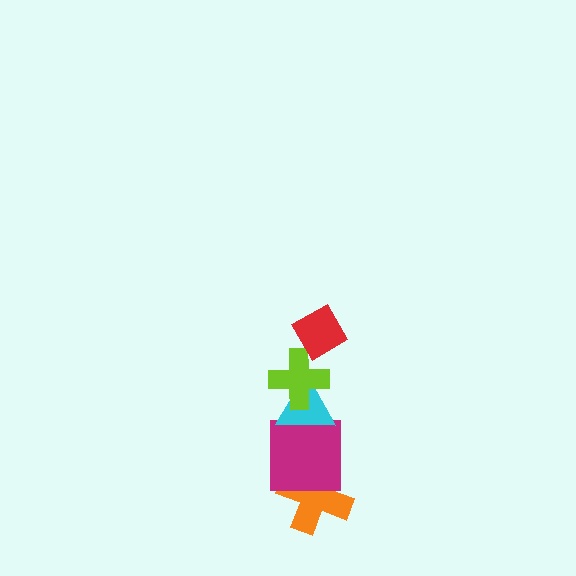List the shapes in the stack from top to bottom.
From top to bottom: the red diamond, the lime cross, the cyan triangle, the magenta square, the orange cross.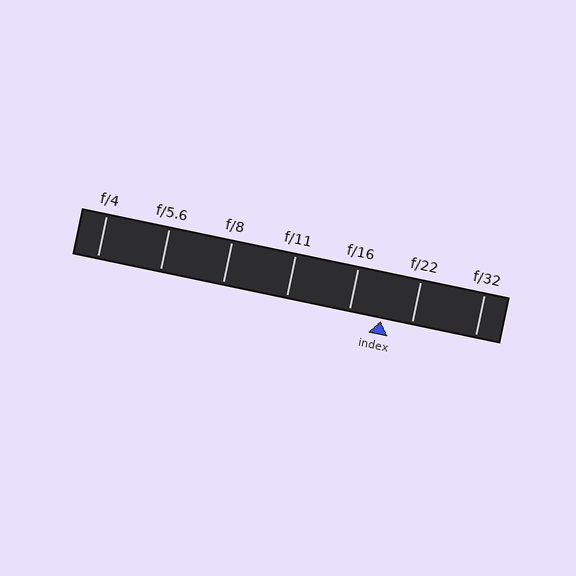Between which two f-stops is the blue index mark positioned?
The index mark is between f/16 and f/22.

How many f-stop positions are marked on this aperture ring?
There are 7 f-stop positions marked.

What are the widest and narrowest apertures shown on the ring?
The widest aperture shown is f/4 and the narrowest is f/32.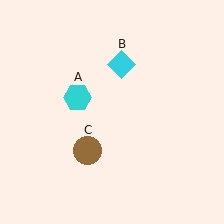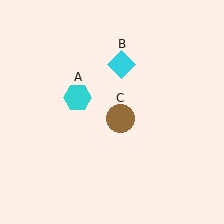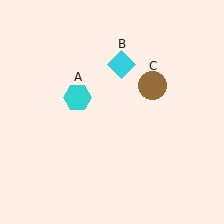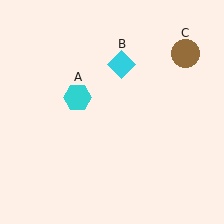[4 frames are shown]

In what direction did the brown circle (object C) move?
The brown circle (object C) moved up and to the right.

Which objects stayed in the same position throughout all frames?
Cyan hexagon (object A) and cyan diamond (object B) remained stationary.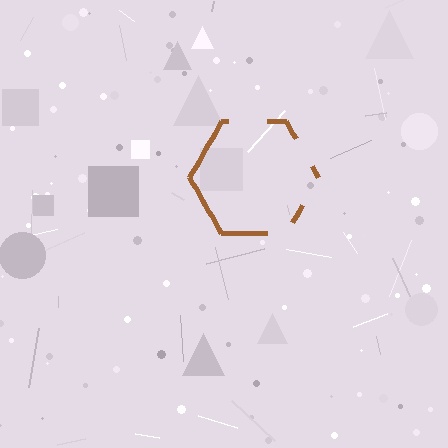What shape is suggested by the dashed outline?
The dashed outline suggests a hexagon.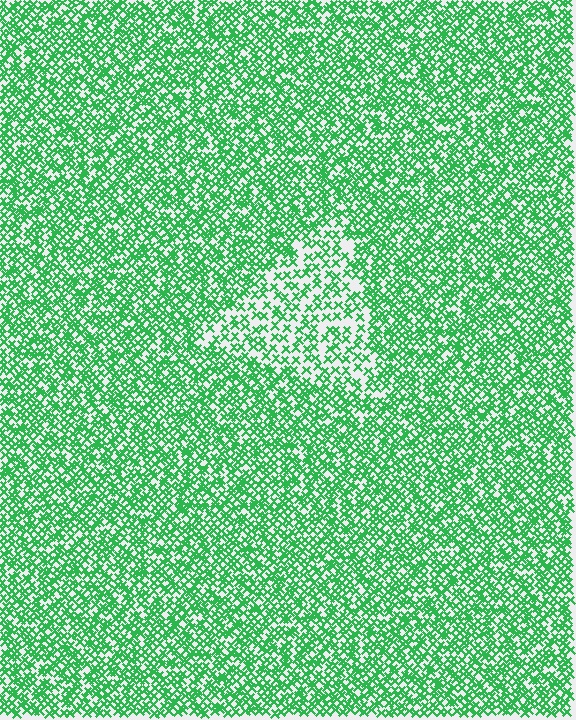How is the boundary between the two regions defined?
The boundary is defined by a change in element density (approximately 1.9x ratio). All elements are the same color, size, and shape.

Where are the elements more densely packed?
The elements are more densely packed outside the triangle boundary.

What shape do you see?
I see a triangle.